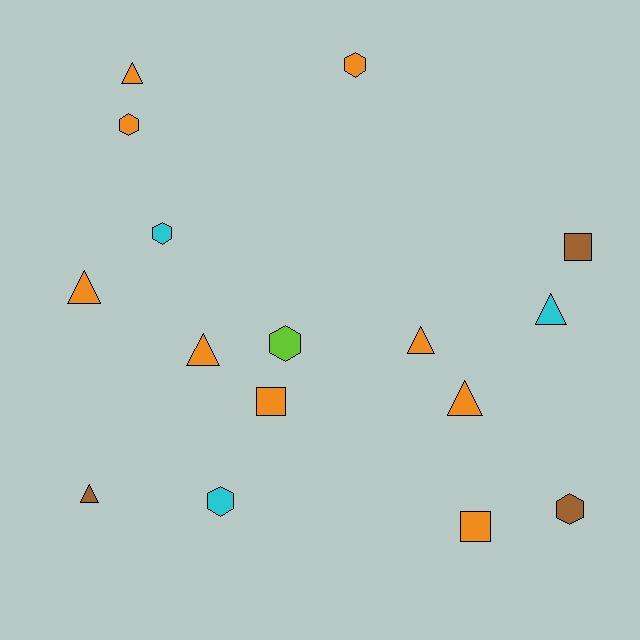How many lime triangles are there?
There are no lime triangles.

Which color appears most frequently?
Orange, with 9 objects.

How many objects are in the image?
There are 16 objects.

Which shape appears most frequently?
Triangle, with 7 objects.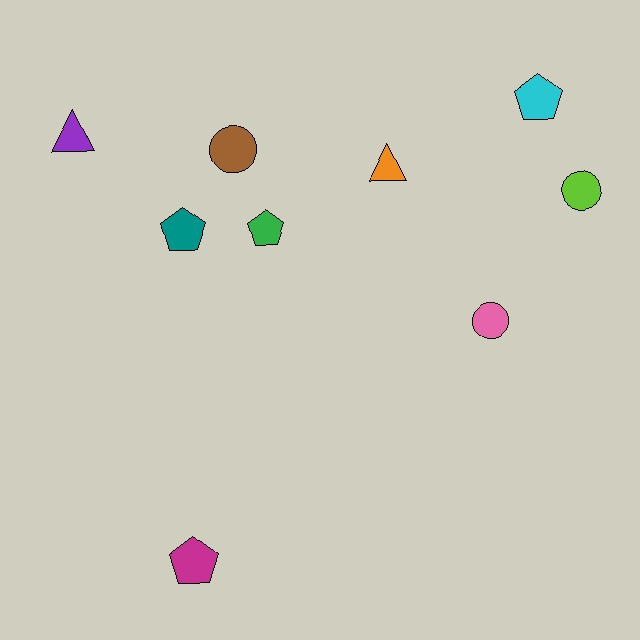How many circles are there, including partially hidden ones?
There are 3 circles.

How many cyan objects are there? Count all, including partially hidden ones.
There is 1 cyan object.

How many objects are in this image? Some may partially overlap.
There are 9 objects.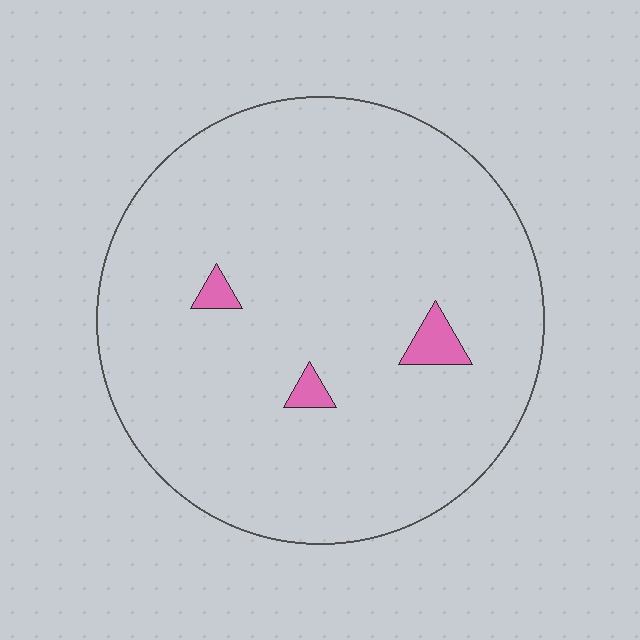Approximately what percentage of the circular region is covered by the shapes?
Approximately 5%.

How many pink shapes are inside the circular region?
3.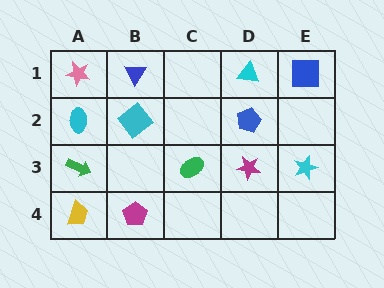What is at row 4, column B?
A magenta pentagon.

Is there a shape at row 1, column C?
No, that cell is empty.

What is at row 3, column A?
A green arrow.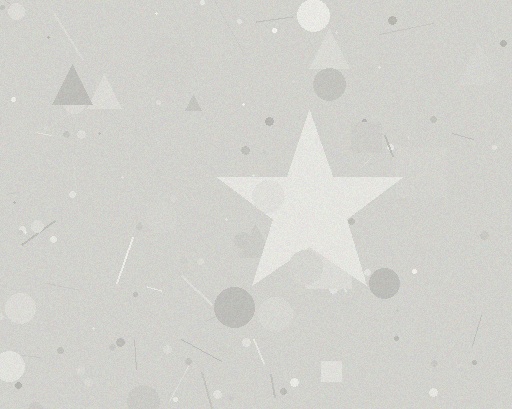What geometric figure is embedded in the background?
A star is embedded in the background.